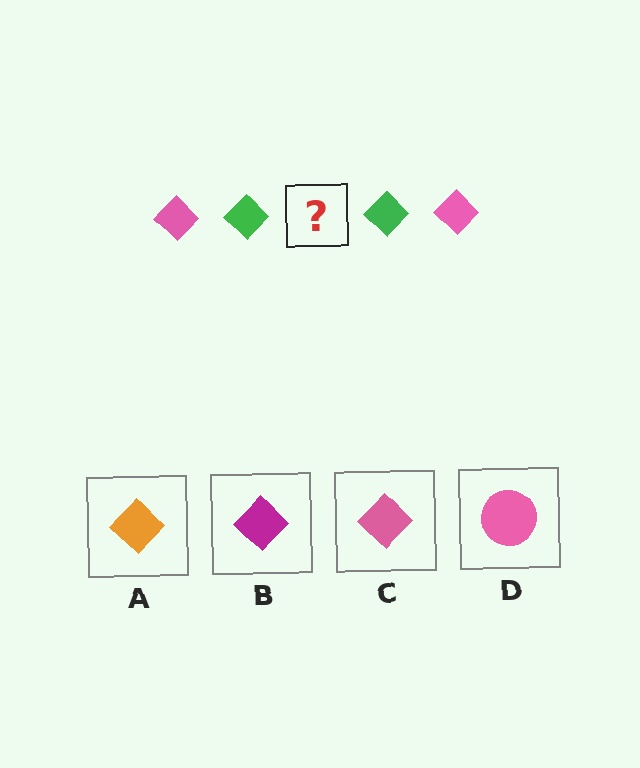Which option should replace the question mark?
Option C.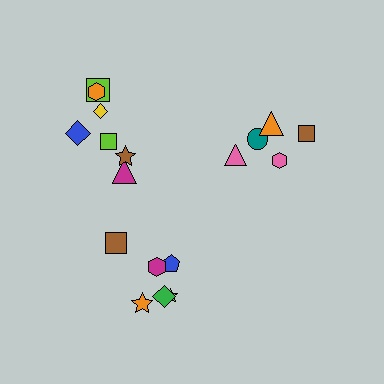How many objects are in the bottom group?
There are 6 objects.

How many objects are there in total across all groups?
There are 18 objects.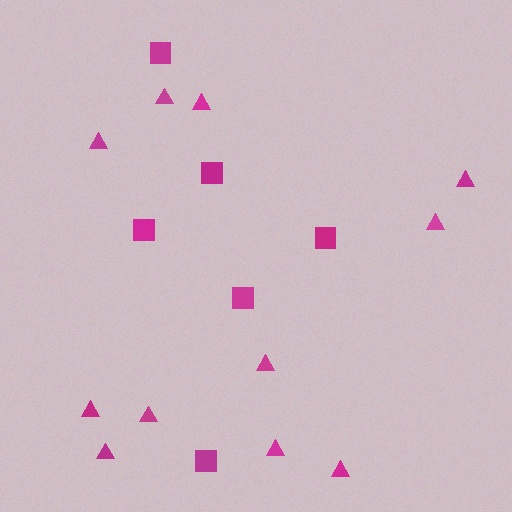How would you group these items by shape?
There are 2 groups: one group of triangles (11) and one group of squares (6).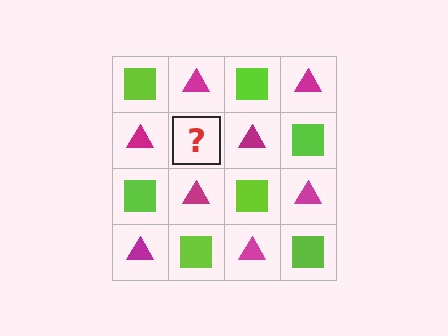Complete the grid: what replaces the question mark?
The question mark should be replaced with a lime square.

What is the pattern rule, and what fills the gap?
The rule is that it alternates lime square and magenta triangle in a checkerboard pattern. The gap should be filled with a lime square.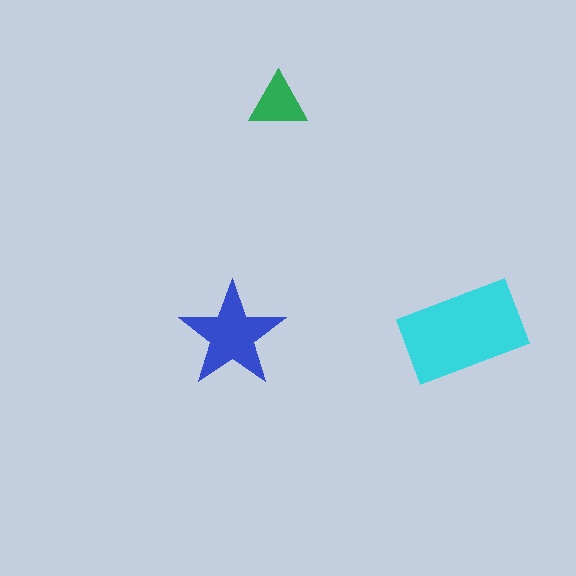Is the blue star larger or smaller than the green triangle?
Larger.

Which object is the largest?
The cyan rectangle.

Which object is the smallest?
The green triangle.